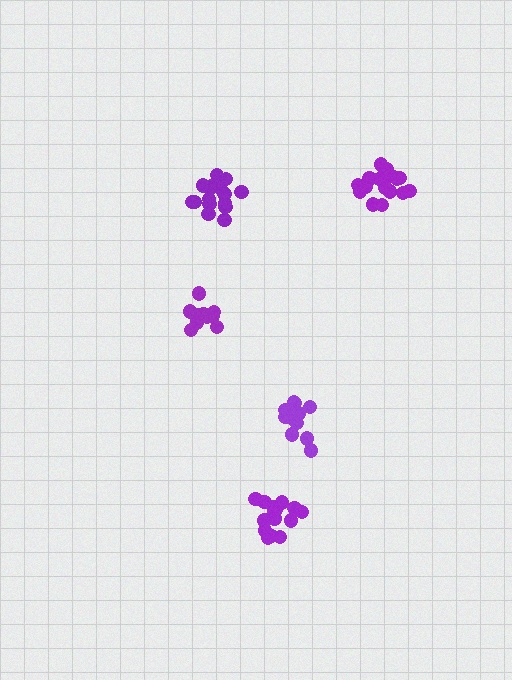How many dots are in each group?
Group 1: 15 dots, Group 2: 17 dots, Group 3: 17 dots, Group 4: 11 dots, Group 5: 16 dots (76 total).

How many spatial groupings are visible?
There are 5 spatial groupings.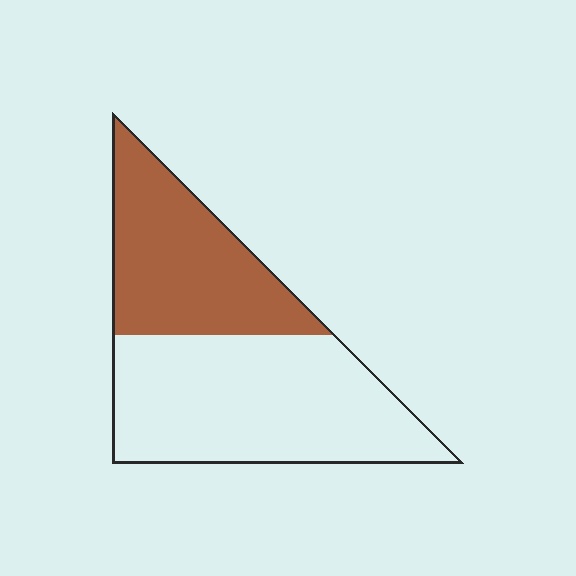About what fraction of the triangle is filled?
About two fifths (2/5).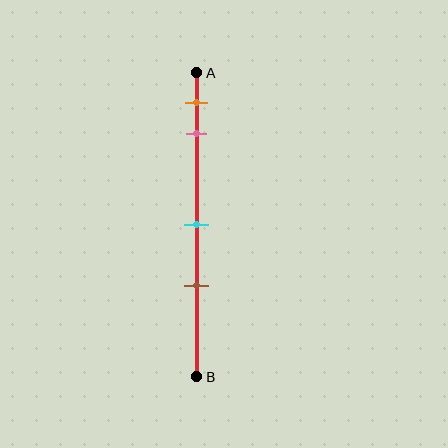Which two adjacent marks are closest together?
The orange and pink marks are the closest adjacent pair.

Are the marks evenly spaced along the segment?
No, the marks are not evenly spaced.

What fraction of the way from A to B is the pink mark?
The pink mark is approximately 20% (0.2) of the way from A to B.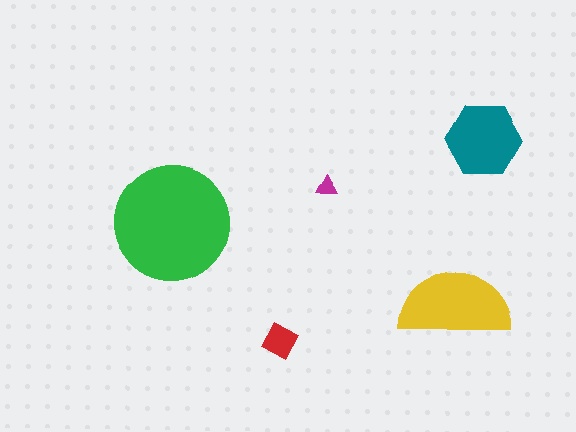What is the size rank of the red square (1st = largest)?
4th.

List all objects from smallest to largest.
The magenta triangle, the red square, the teal hexagon, the yellow semicircle, the green circle.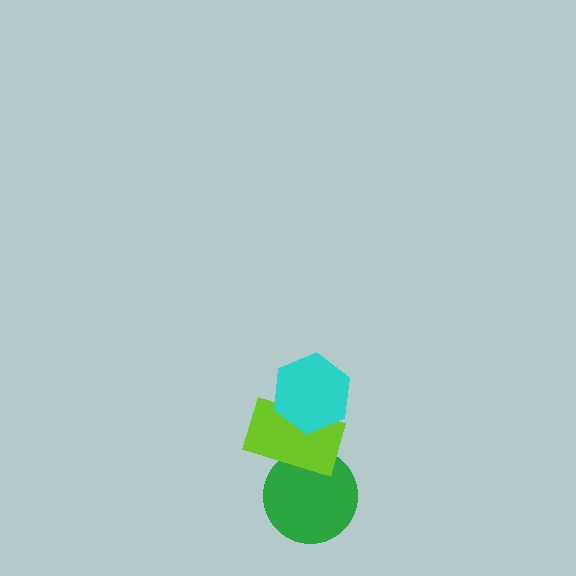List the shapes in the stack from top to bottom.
From top to bottom: the cyan hexagon, the lime rectangle, the green circle.